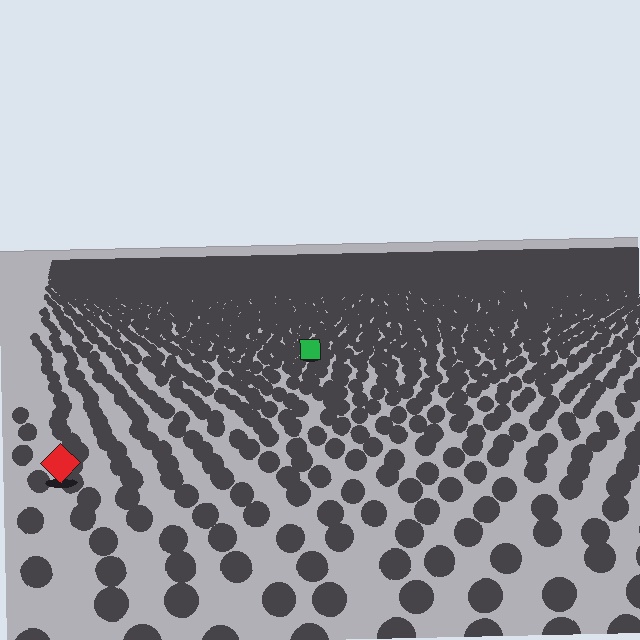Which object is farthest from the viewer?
The green square is farthest from the viewer. It appears smaller and the ground texture around it is denser.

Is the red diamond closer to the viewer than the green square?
Yes. The red diamond is closer — you can tell from the texture gradient: the ground texture is coarser near it.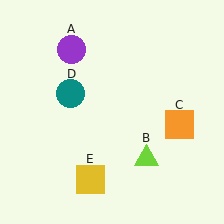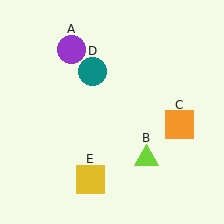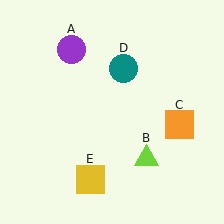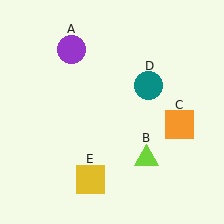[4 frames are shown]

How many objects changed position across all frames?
1 object changed position: teal circle (object D).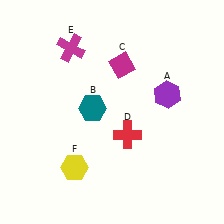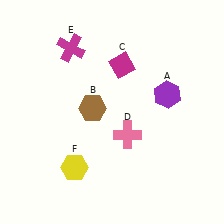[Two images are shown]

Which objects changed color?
B changed from teal to brown. D changed from red to pink.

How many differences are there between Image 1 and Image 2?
There are 2 differences between the two images.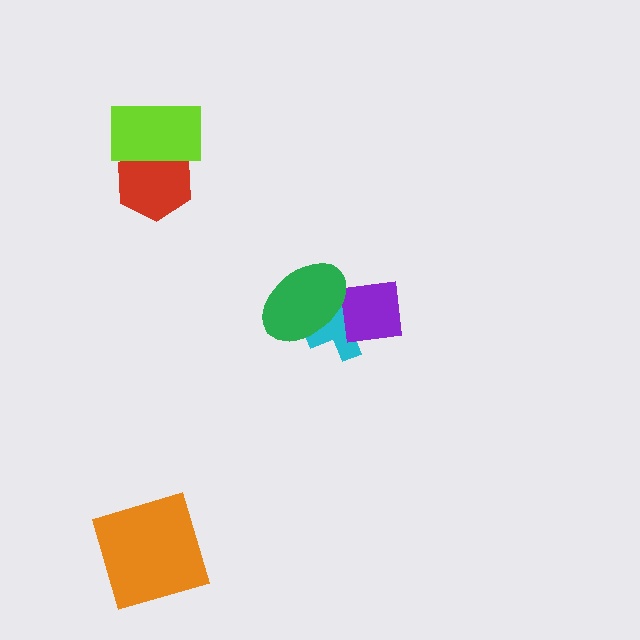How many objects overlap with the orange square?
0 objects overlap with the orange square.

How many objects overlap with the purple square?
2 objects overlap with the purple square.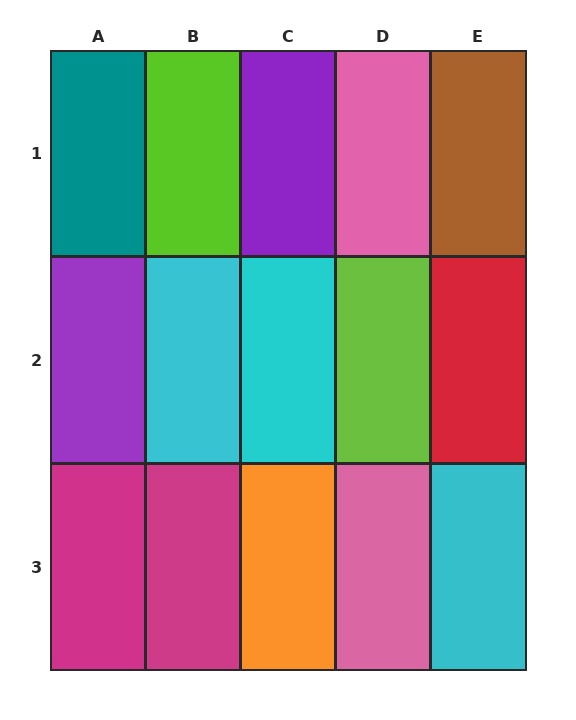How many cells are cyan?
3 cells are cyan.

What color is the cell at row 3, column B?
Magenta.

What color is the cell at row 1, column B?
Lime.